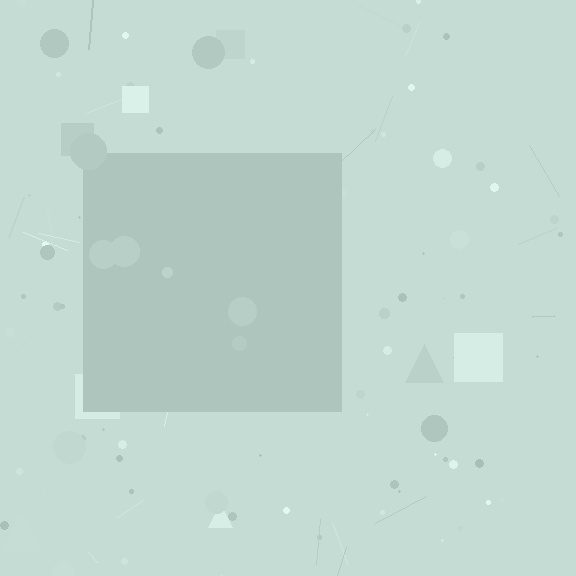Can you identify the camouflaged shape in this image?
The camouflaged shape is a square.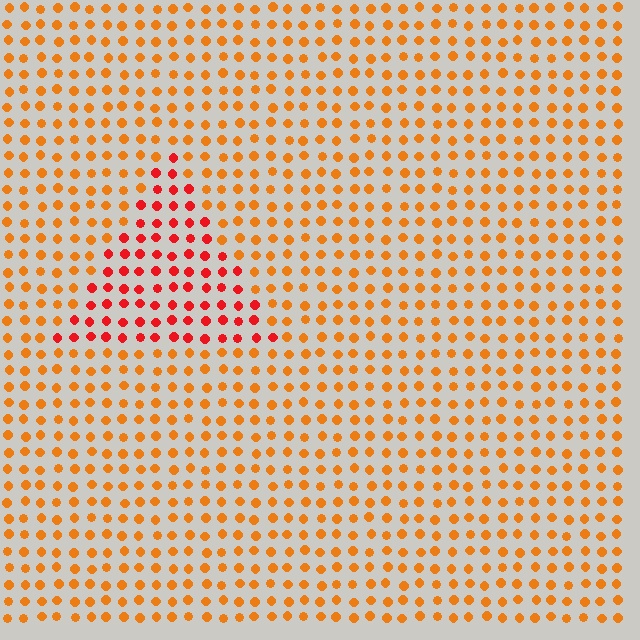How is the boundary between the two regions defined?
The boundary is defined purely by a slight shift in hue (about 32 degrees). Spacing, size, and orientation are identical on both sides.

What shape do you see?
I see a triangle.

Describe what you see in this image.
The image is filled with small orange elements in a uniform arrangement. A triangle-shaped region is visible where the elements are tinted to a slightly different hue, forming a subtle color boundary.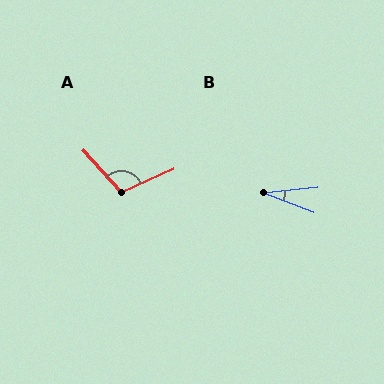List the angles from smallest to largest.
B (27°), A (108°).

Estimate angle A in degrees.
Approximately 108 degrees.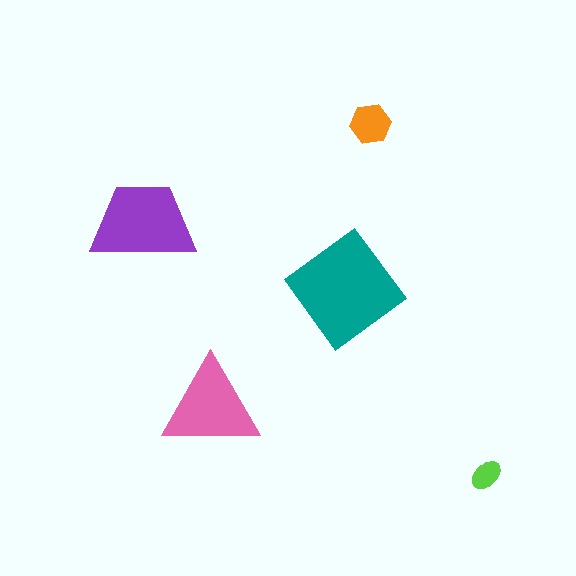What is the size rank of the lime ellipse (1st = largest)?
5th.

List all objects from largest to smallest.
The teal diamond, the purple trapezoid, the pink triangle, the orange hexagon, the lime ellipse.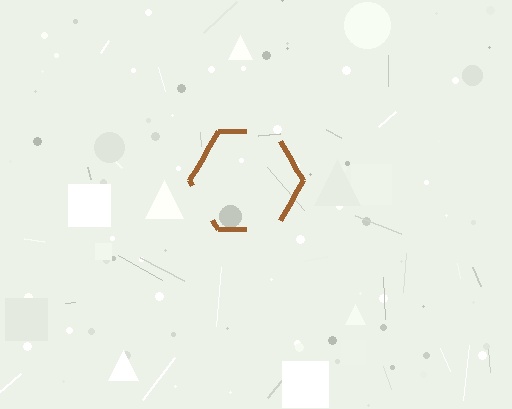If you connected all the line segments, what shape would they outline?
They would outline a hexagon.